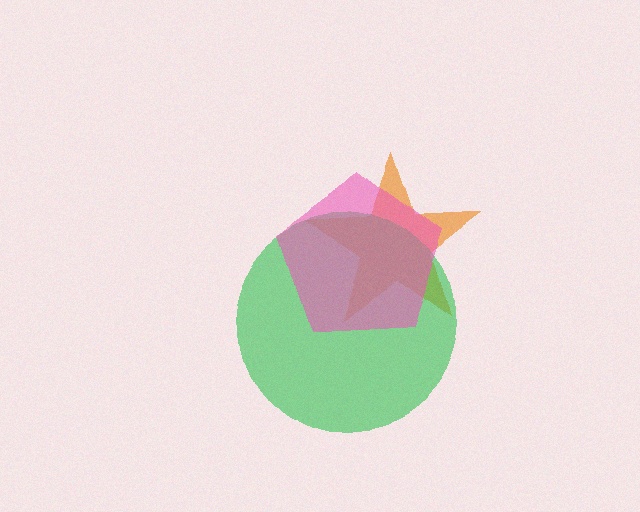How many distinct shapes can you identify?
There are 3 distinct shapes: an orange star, a green circle, a pink pentagon.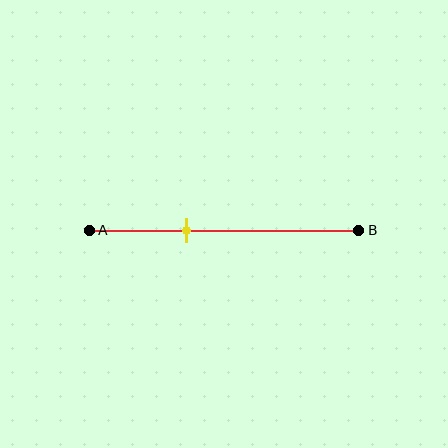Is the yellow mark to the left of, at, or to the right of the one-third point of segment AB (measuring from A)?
The yellow mark is approximately at the one-third point of segment AB.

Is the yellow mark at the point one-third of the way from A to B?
Yes, the mark is approximately at the one-third point.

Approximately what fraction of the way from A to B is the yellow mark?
The yellow mark is approximately 35% of the way from A to B.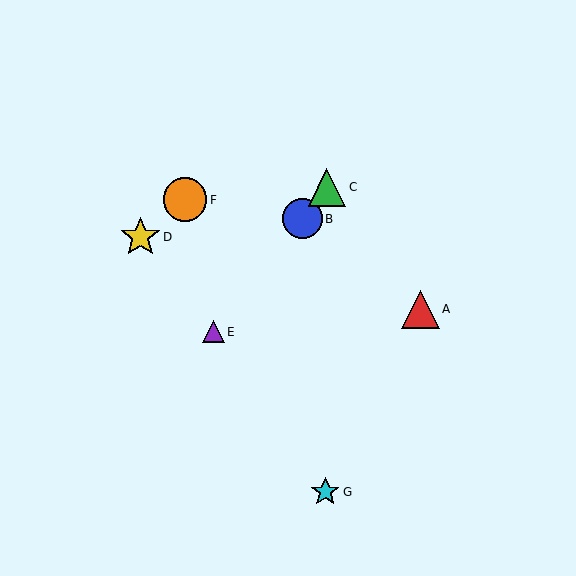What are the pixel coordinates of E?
Object E is at (213, 332).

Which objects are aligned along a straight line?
Objects B, C, E are aligned along a straight line.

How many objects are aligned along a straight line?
3 objects (B, C, E) are aligned along a straight line.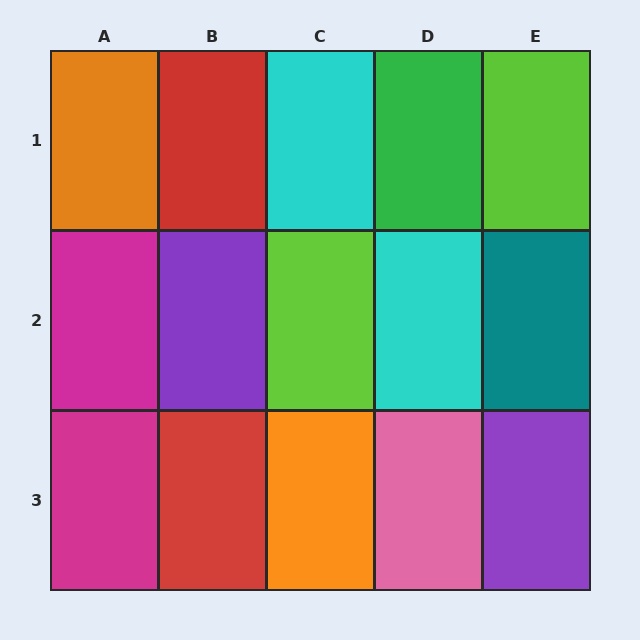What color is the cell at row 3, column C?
Orange.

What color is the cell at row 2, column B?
Purple.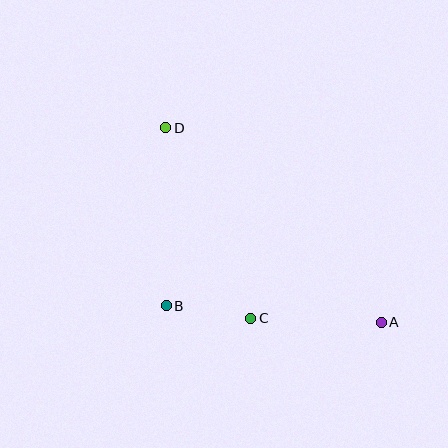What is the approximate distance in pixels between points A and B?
The distance between A and B is approximately 216 pixels.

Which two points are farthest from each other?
Points A and D are farthest from each other.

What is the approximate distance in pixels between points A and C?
The distance between A and C is approximately 131 pixels.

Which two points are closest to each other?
Points B and C are closest to each other.